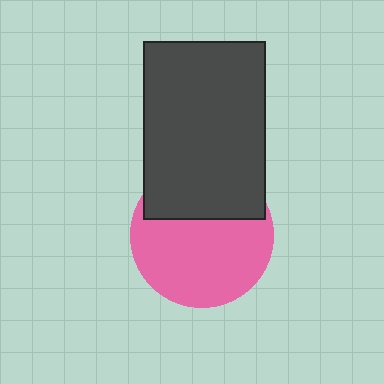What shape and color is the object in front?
The object in front is a dark gray rectangle.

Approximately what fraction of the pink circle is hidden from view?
Roughly 35% of the pink circle is hidden behind the dark gray rectangle.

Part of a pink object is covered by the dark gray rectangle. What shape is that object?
It is a circle.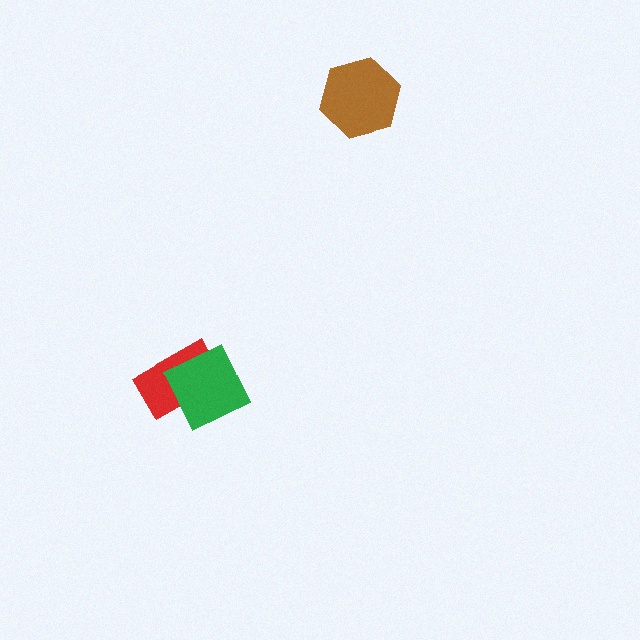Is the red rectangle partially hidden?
Yes, it is partially covered by another shape.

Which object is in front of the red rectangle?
The green square is in front of the red rectangle.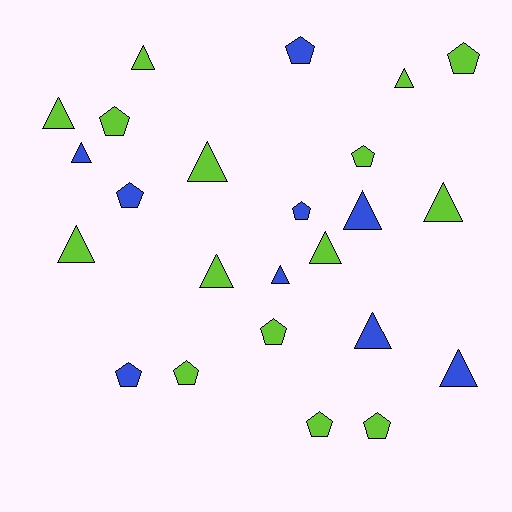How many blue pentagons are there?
There are 4 blue pentagons.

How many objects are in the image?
There are 24 objects.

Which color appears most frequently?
Lime, with 15 objects.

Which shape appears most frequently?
Triangle, with 13 objects.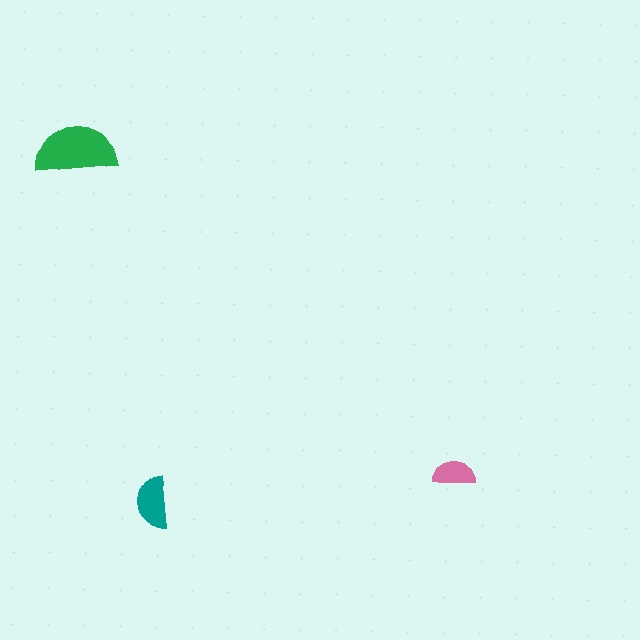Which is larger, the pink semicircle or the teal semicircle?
The teal one.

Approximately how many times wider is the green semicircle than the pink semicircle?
About 2 times wider.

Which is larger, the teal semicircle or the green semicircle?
The green one.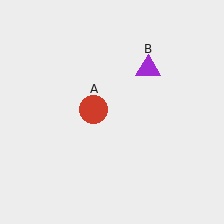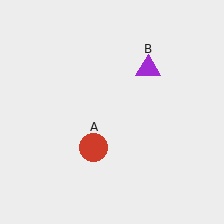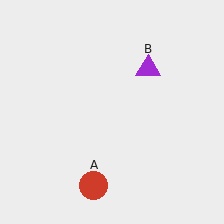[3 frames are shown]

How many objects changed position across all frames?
1 object changed position: red circle (object A).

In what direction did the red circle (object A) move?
The red circle (object A) moved down.